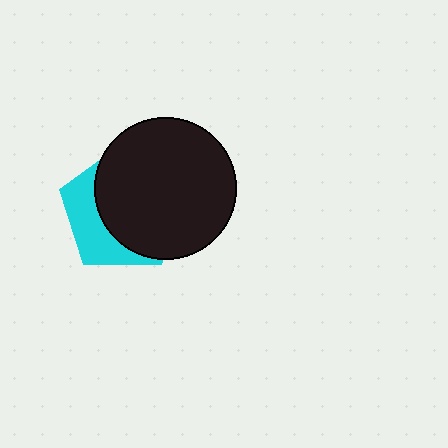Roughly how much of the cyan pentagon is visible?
A small part of it is visible (roughly 34%).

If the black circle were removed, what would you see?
You would see the complete cyan pentagon.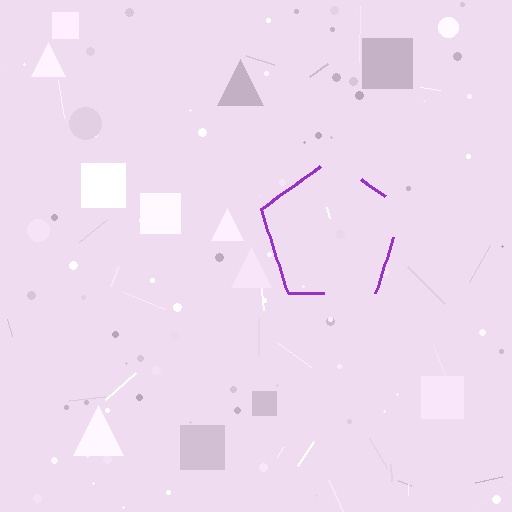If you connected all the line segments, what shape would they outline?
They would outline a pentagon.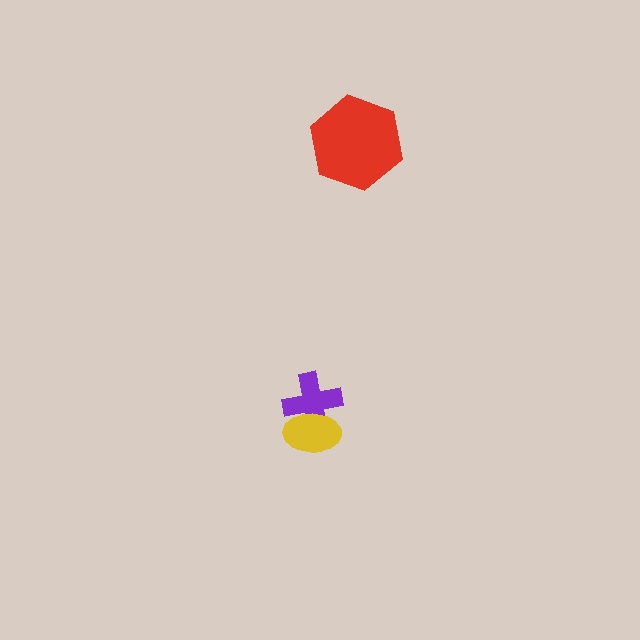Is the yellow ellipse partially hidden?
No, no other shape covers it.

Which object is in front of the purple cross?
The yellow ellipse is in front of the purple cross.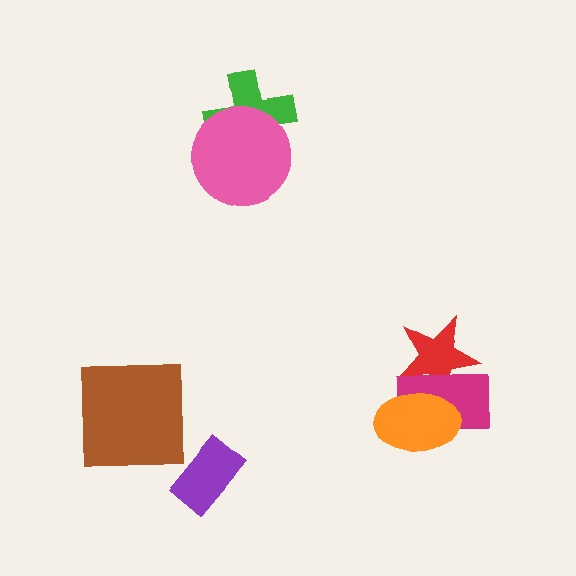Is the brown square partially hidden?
No, no other shape covers it.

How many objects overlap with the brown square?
0 objects overlap with the brown square.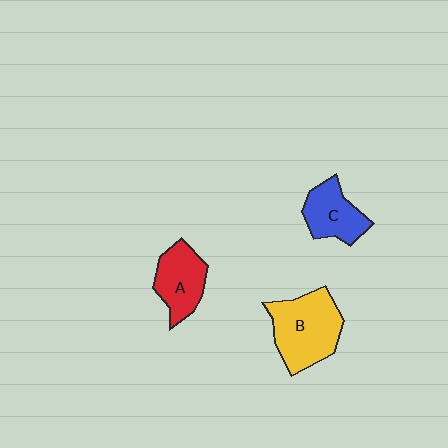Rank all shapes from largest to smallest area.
From largest to smallest: B (yellow), A (red), C (blue).